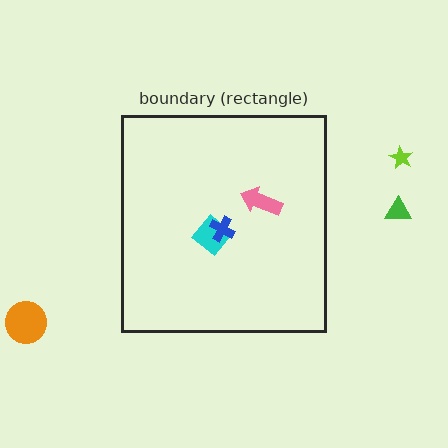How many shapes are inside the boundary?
3 inside, 3 outside.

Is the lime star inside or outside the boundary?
Outside.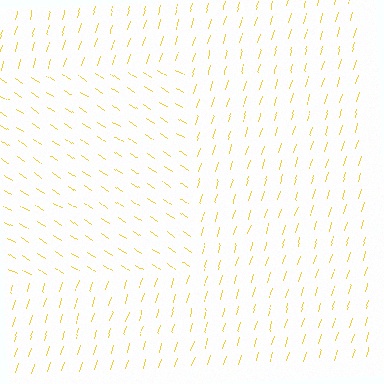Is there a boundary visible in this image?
Yes, there is a texture boundary formed by a change in line orientation.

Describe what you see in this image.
The image is filled with small yellow line segments. A rectangle region in the image has lines oriented differently from the surrounding lines, creating a visible texture boundary.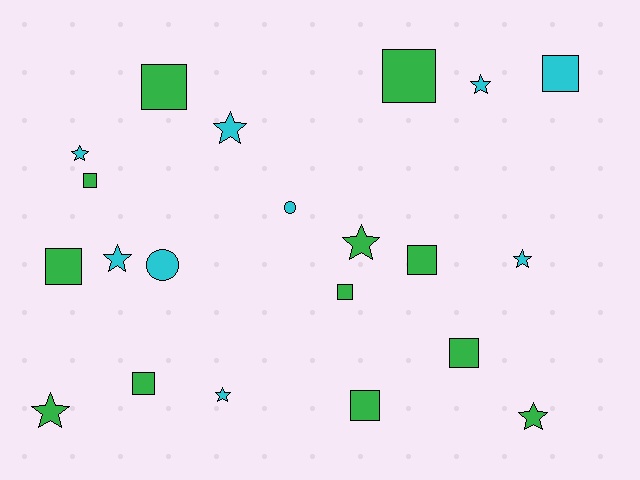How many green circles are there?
There are no green circles.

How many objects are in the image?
There are 21 objects.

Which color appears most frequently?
Green, with 12 objects.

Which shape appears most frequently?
Square, with 10 objects.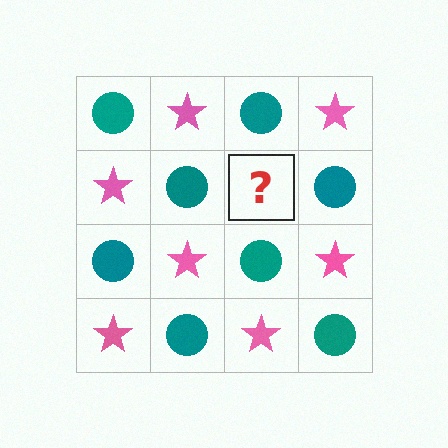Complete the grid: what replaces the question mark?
The question mark should be replaced with a pink star.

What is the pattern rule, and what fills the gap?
The rule is that it alternates teal circle and pink star in a checkerboard pattern. The gap should be filled with a pink star.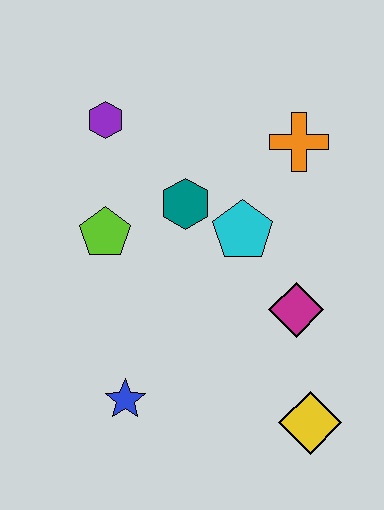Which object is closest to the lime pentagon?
The teal hexagon is closest to the lime pentagon.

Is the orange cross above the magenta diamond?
Yes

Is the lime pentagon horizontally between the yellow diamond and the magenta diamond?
No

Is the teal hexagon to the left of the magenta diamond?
Yes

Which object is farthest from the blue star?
The orange cross is farthest from the blue star.